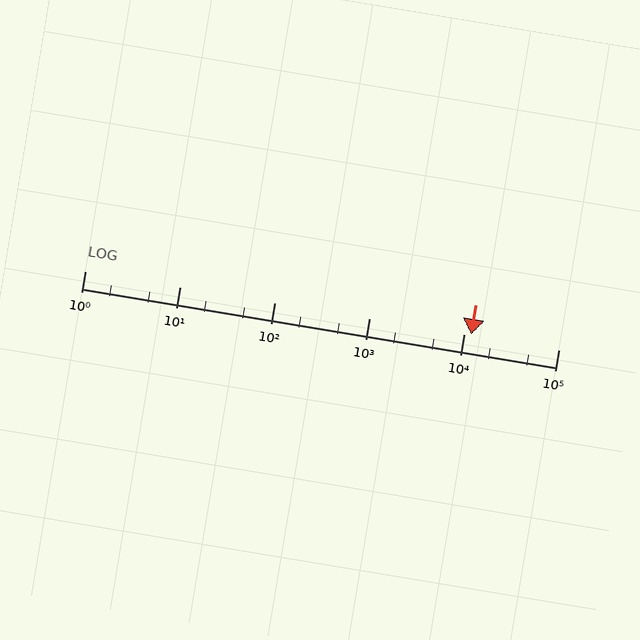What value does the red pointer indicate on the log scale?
The pointer indicates approximately 12000.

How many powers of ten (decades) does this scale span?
The scale spans 5 decades, from 1 to 100000.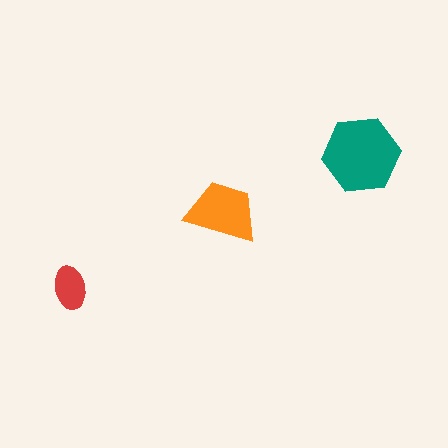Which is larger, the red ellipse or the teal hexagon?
The teal hexagon.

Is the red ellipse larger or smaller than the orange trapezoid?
Smaller.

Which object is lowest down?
The red ellipse is bottommost.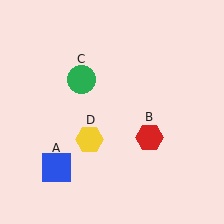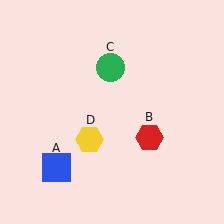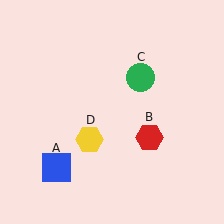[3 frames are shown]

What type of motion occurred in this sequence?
The green circle (object C) rotated clockwise around the center of the scene.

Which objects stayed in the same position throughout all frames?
Blue square (object A) and red hexagon (object B) and yellow hexagon (object D) remained stationary.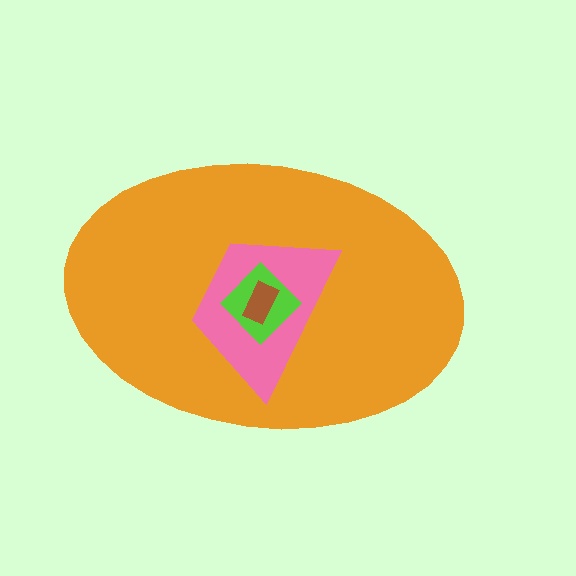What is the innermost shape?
The brown rectangle.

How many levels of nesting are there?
4.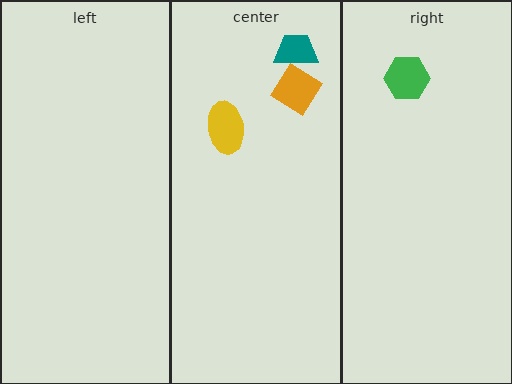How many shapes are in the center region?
3.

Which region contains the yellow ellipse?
The center region.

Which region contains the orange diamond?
The center region.